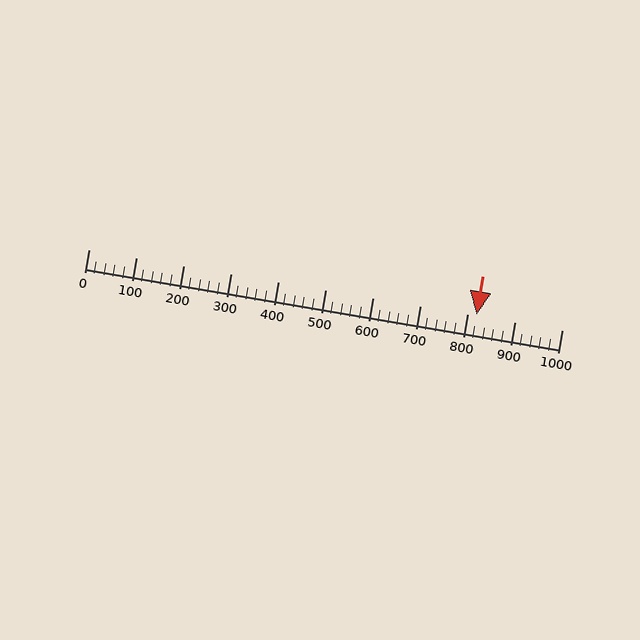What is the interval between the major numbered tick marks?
The major tick marks are spaced 100 units apart.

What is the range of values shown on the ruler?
The ruler shows values from 0 to 1000.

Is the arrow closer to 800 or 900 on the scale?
The arrow is closer to 800.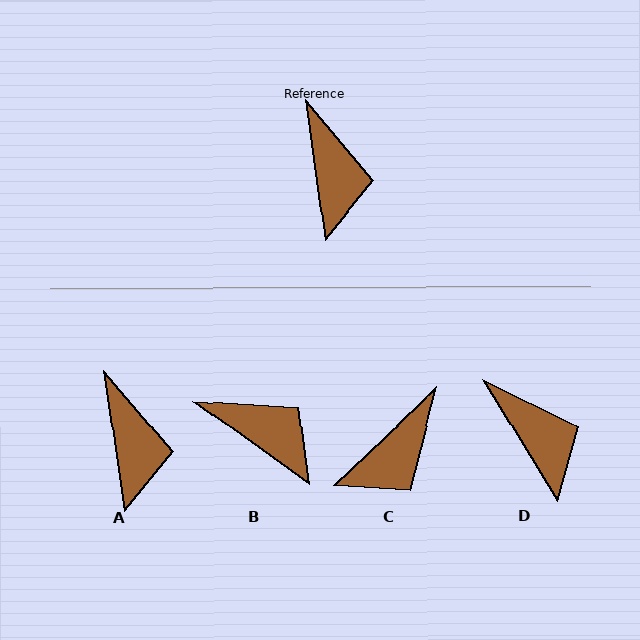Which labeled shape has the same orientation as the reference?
A.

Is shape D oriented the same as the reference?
No, it is off by about 23 degrees.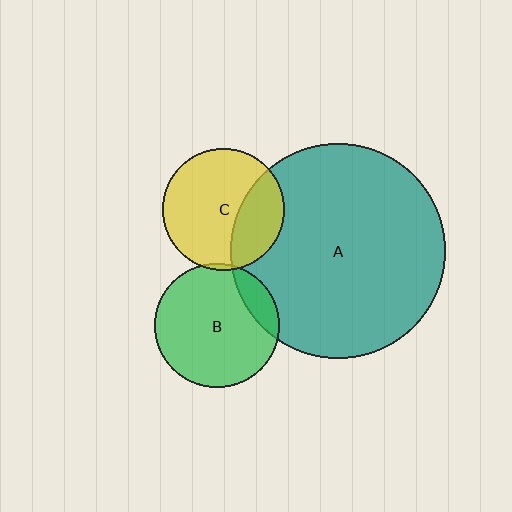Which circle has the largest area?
Circle A (teal).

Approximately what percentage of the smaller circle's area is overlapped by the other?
Approximately 15%.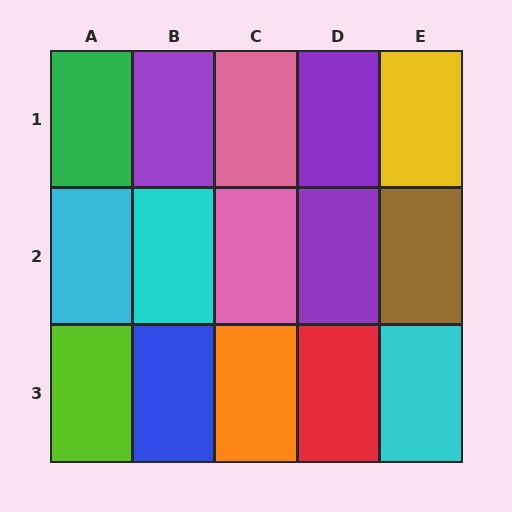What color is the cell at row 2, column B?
Cyan.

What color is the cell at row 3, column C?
Orange.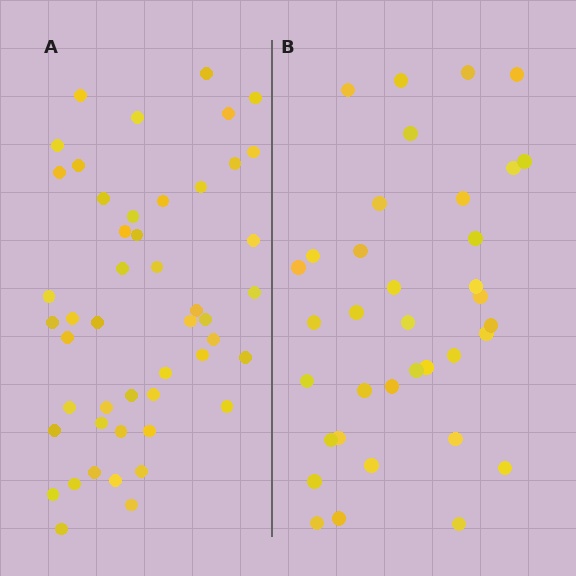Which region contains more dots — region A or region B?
Region A (the left region) has more dots.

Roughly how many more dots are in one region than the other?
Region A has roughly 12 or so more dots than region B.